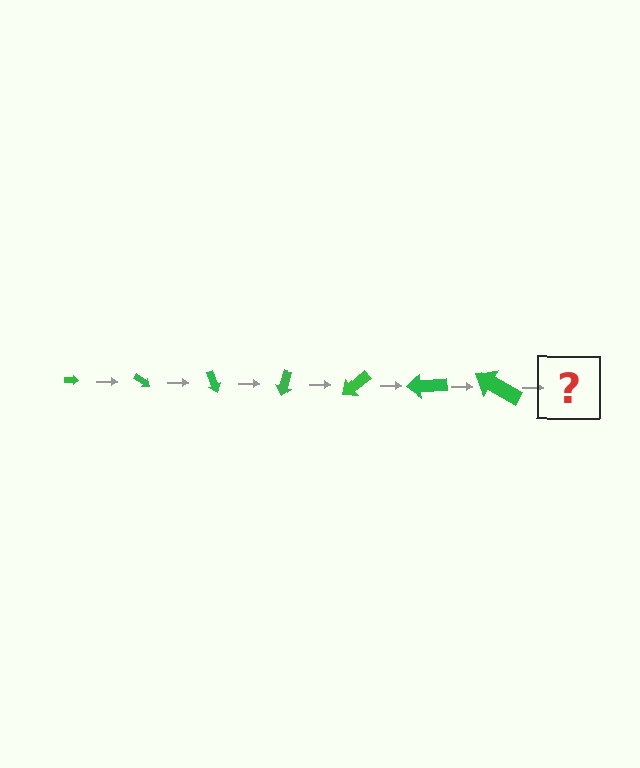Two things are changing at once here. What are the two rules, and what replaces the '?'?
The two rules are that the arrow grows larger each step and it rotates 35 degrees each step. The '?' should be an arrow, larger than the previous one and rotated 245 degrees from the start.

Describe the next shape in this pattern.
It should be an arrow, larger than the previous one and rotated 245 degrees from the start.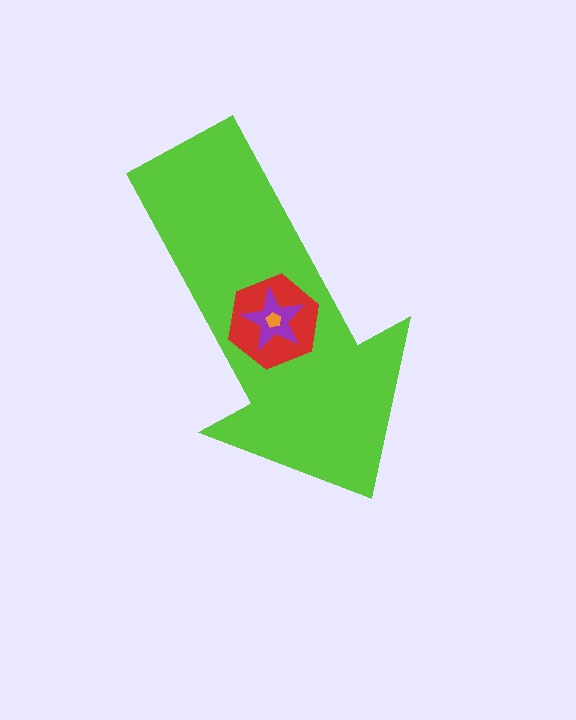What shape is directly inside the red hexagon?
The purple star.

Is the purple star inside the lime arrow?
Yes.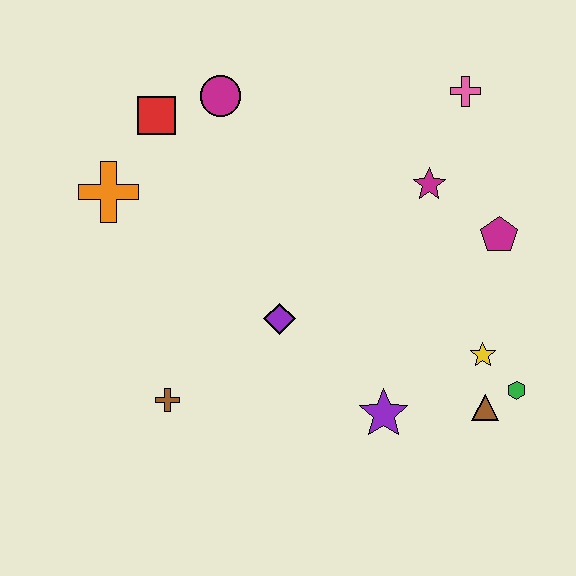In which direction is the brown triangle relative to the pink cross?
The brown triangle is below the pink cross.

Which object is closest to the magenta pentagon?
The magenta star is closest to the magenta pentagon.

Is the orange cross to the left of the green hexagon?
Yes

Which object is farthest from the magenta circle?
The green hexagon is farthest from the magenta circle.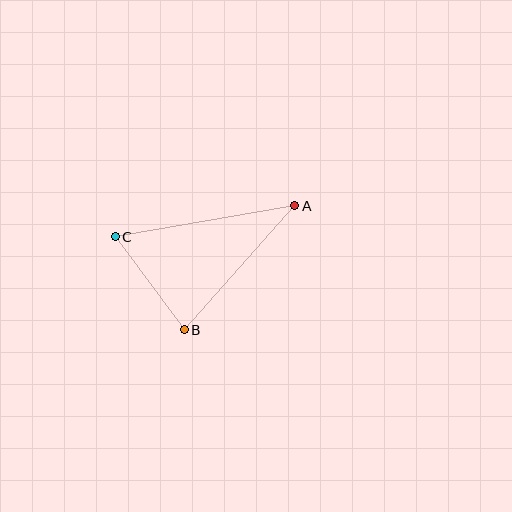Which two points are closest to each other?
Points B and C are closest to each other.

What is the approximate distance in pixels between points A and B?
The distance between A and B is approximately 166 pixels.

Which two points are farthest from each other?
Points A and C are farthest from each other.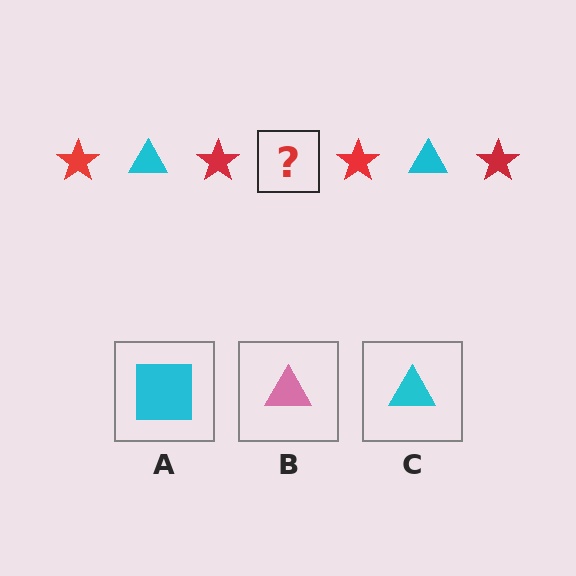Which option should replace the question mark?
Option C.